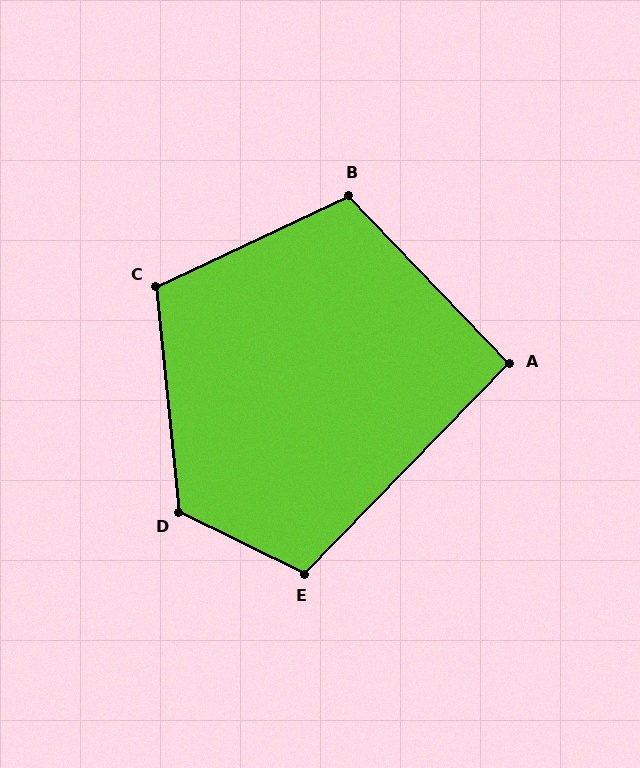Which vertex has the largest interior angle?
D, at approximately 122 degrees.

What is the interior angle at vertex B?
Approximately 108 degrees (obtuse).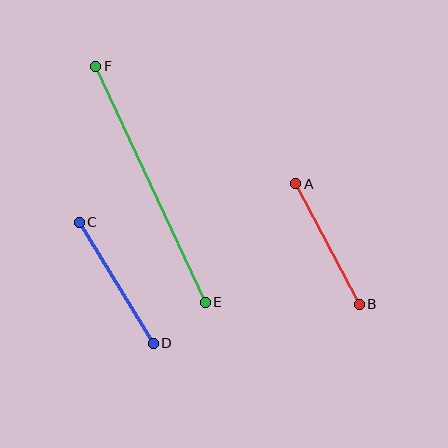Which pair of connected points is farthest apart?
Points E and F are farthest apart.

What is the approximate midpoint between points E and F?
The midpoint is at approximately (151, 184) pixels.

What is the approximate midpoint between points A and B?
The midpoint is at approximately (328, 244) pixels.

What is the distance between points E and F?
The distance is approximately 260 pixels.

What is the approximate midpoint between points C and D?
The midpoint is at approximately (116, 283) pixels.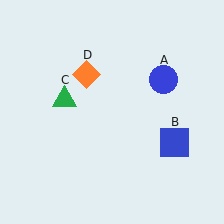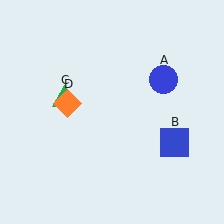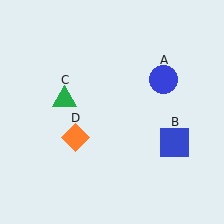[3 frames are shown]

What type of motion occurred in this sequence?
The orange diamond (object D) rotated counterclockwise around the center of the scene.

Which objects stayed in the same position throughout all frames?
Blue circle (object A) and blue square (object B) and green triangle (object C) remained stationary.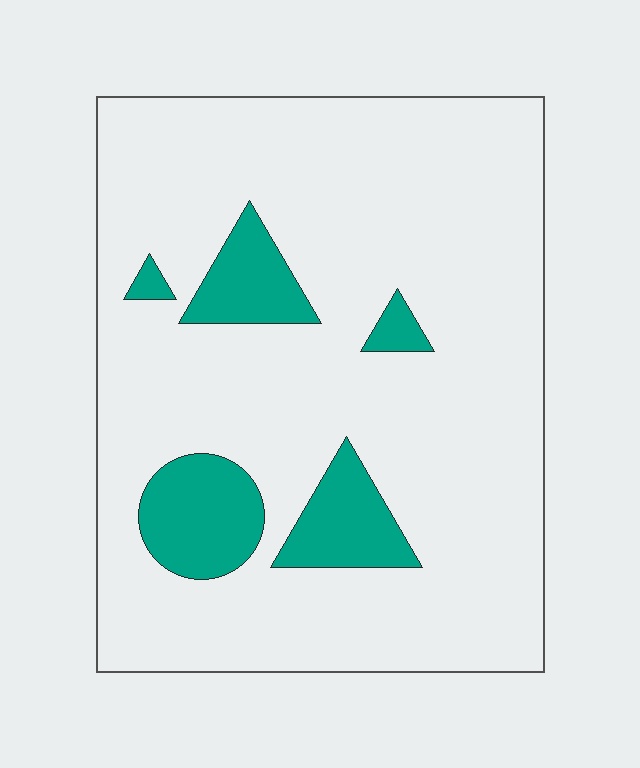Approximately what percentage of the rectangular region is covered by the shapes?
Approximately 15%.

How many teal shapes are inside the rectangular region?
5.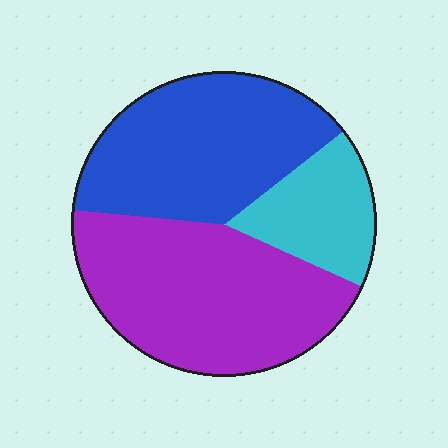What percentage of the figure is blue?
Blue covers roughly 40% of the figure.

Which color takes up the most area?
Purple, at roughly 45%.